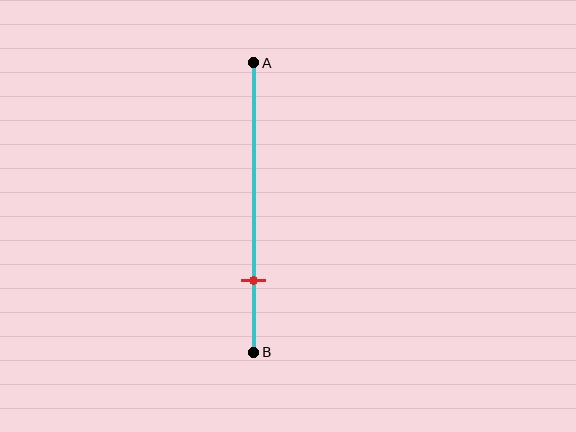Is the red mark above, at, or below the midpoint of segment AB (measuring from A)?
The red mark is below the midpoint of segment AB.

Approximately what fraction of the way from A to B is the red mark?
The red mark is approximately 75% of the way from A to B.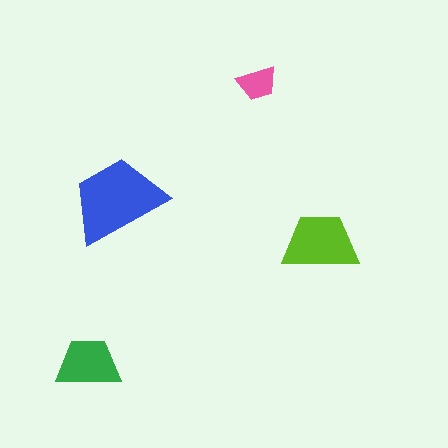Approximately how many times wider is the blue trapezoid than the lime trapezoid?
About 1.5 times wider.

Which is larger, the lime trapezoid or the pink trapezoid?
The lime one.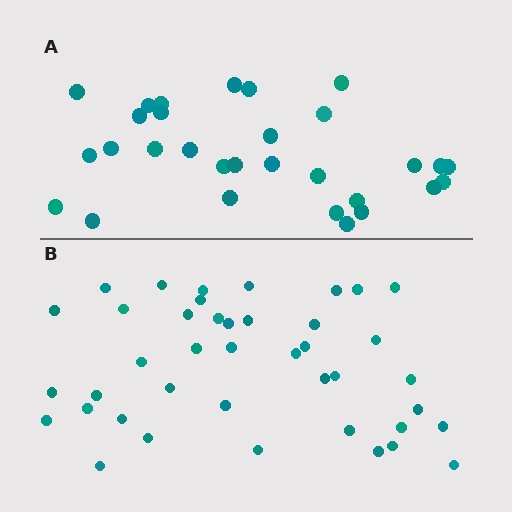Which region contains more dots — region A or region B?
Region B (the bottom region) has more dots.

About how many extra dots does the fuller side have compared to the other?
Region B has roughly 12 or so more dots than region A.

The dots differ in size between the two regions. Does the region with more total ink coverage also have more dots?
No. Region A has more total ink coverage because its dots are larger, but region B actually contains more individual dots. Total area can be misleading — the number of items is what matters here.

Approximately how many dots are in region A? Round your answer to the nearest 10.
About 30 dots.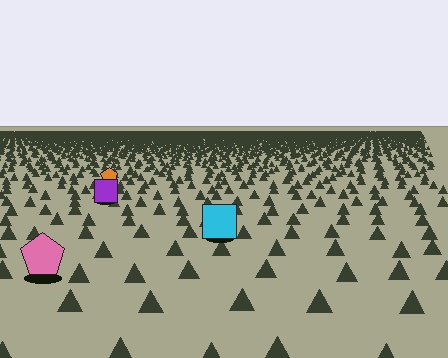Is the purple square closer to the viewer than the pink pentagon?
No. The pink pentagon is closer — you can tell from the texture gradient: the ground texture is coarser near it.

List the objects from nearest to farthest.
From nearest to farthest: the pink pentagon, the cyan square, the purple square, the orange pentagon.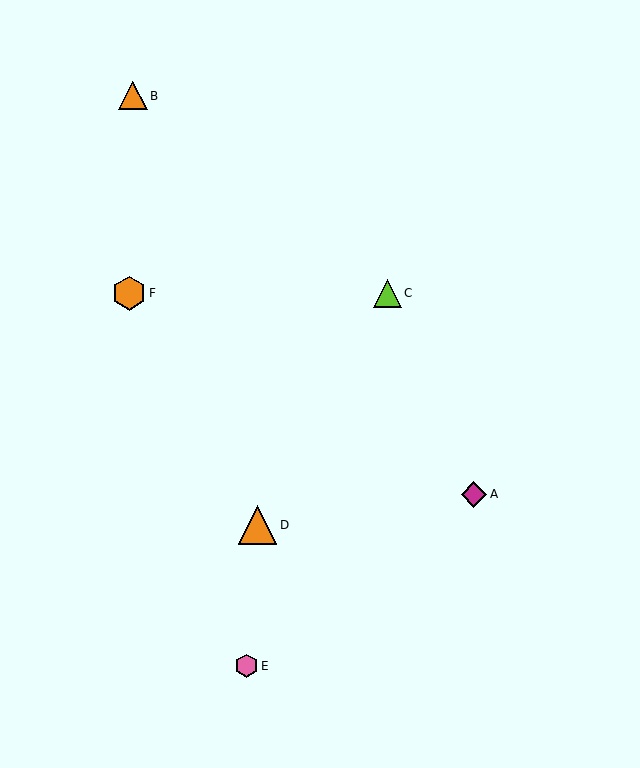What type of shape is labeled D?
Shape D is an orange triangle.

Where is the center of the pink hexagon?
The center of the pink hexagon is at (246, 666).